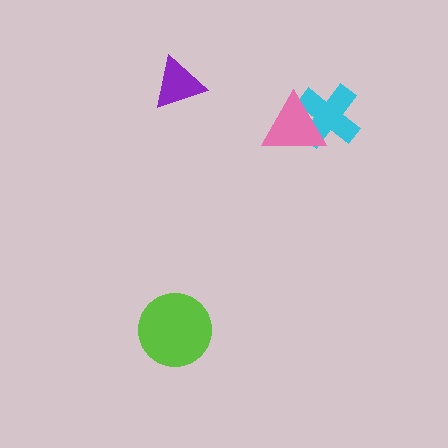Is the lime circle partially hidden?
No, no other shape covers it.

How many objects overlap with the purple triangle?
0 objects overlap with the purple triangle.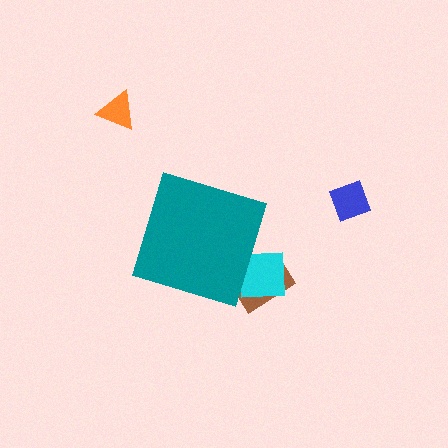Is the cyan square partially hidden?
Yes, the cyan square is partially hidden behind the teal diamond.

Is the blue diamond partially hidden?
No, the blue diamond is fully visible.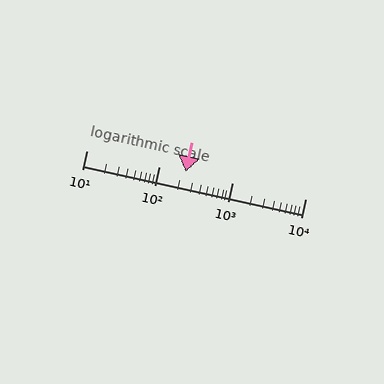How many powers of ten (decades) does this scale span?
The scale spans 3 decades, from 10 to 10000.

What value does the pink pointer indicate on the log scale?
The pointer indicates approximately 230.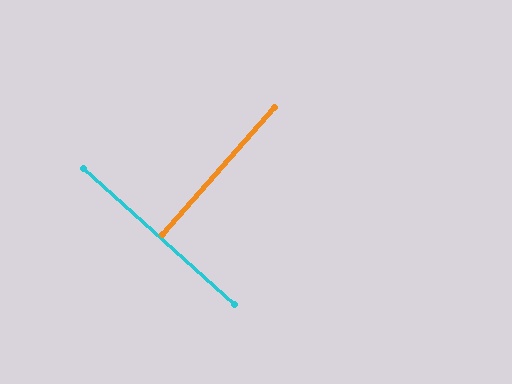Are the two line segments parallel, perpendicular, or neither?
Perpendicular — they meet at approximately 89°.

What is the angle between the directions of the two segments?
Approximately 89 degrees.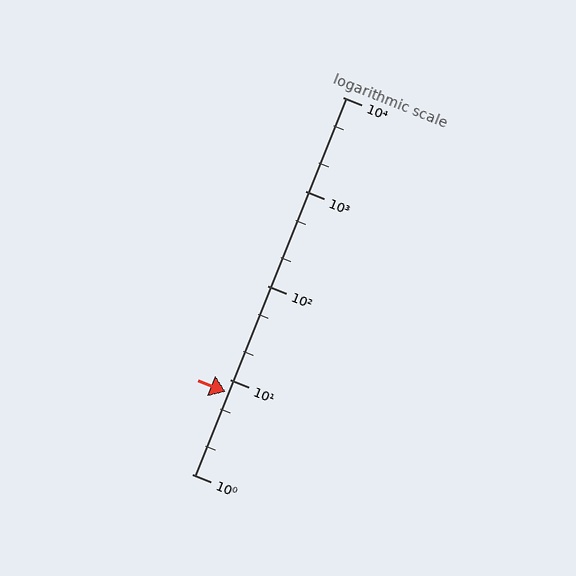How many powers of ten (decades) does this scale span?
The scale spans 4 decades, from 1 to 10000.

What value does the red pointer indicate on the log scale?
The pointer indicates approximately 7.4.